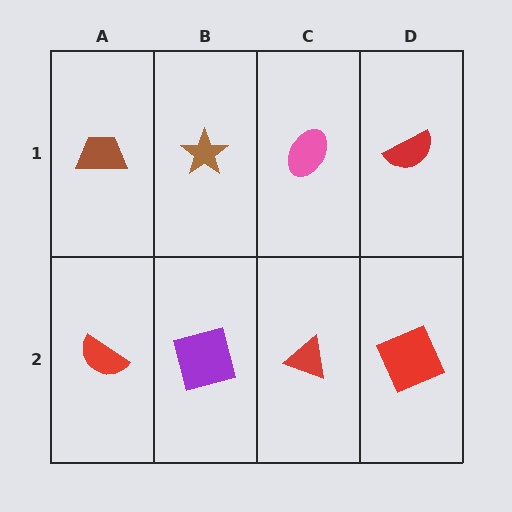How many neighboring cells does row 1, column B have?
3.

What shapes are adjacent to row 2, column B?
A brown star (row 1, column B), a red semicircle (row 2, column A), a red triangle (row 2, column C).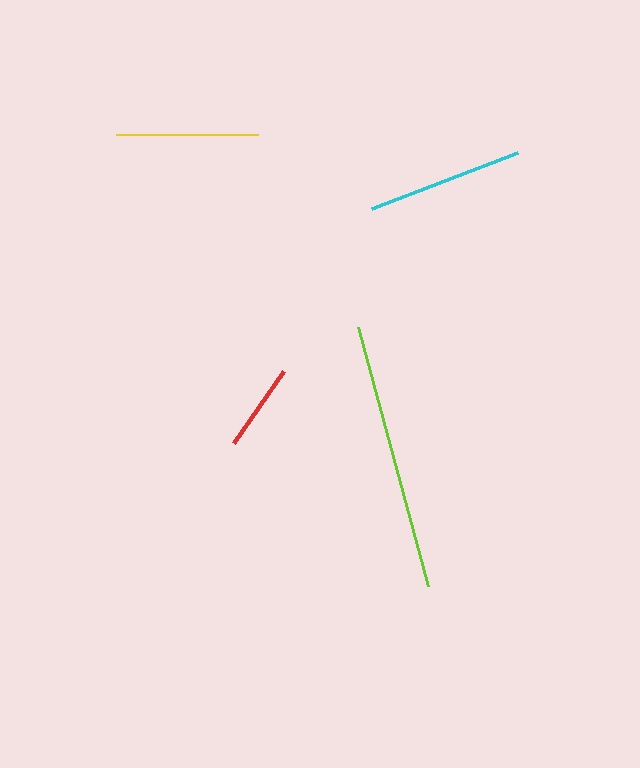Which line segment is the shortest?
The red line is the shortest at approximately 87 pixels.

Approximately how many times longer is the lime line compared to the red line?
The lime line is approximately 3.1 times the length of the red line.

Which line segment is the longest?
The lime line is the longest at approximately 268 pixels.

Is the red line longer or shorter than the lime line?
The lime line is longer than the red line.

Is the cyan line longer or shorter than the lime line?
The lime line is longer than the cyan line.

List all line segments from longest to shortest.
From longest to shortest: lime, cyan, yellow, red.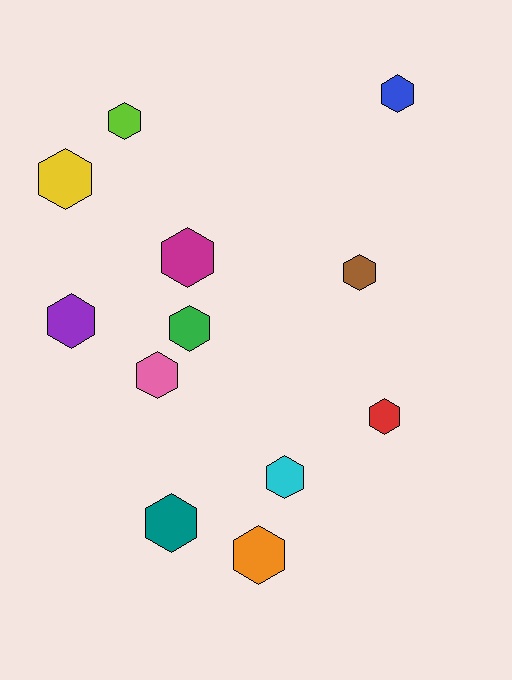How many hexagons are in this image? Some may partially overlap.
There are 12 hexagons.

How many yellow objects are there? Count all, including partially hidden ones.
There is 1 yellow object.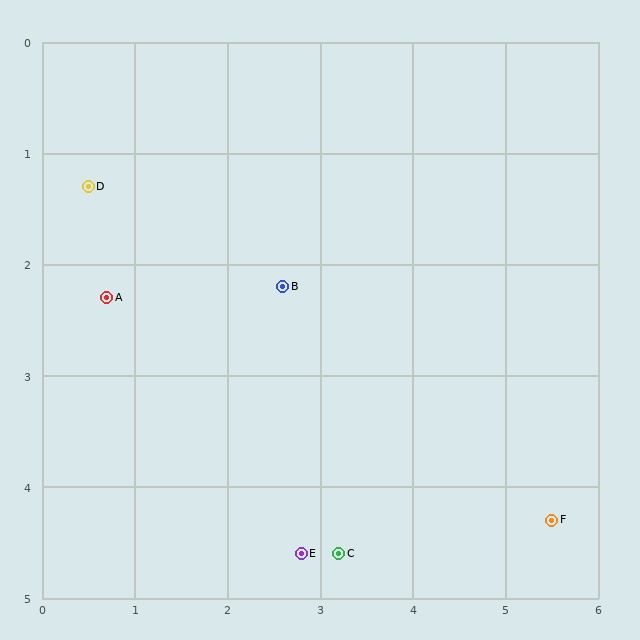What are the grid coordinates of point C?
Point C is at approximately (3.2, 4.6).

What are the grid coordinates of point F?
Point F is at approximately (5.5, 4.3).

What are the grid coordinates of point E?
Point E is at approximately (2.8, 4.6).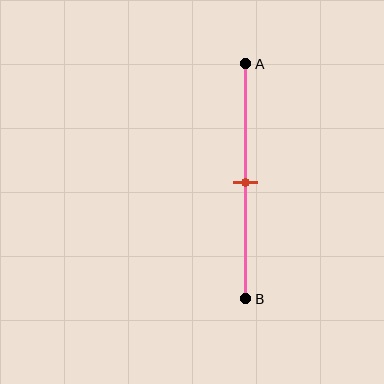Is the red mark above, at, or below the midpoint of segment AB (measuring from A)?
The red mark is approximately at the midpoint of segment AB.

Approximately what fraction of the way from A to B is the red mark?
The red mark is approximately 50% of the way from A to B.